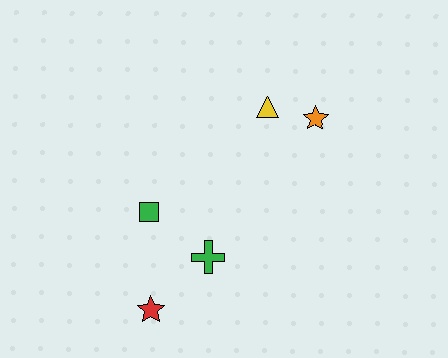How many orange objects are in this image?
There is 1 orange object.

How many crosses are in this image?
There is 1 cross.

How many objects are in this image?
There are 5 objects.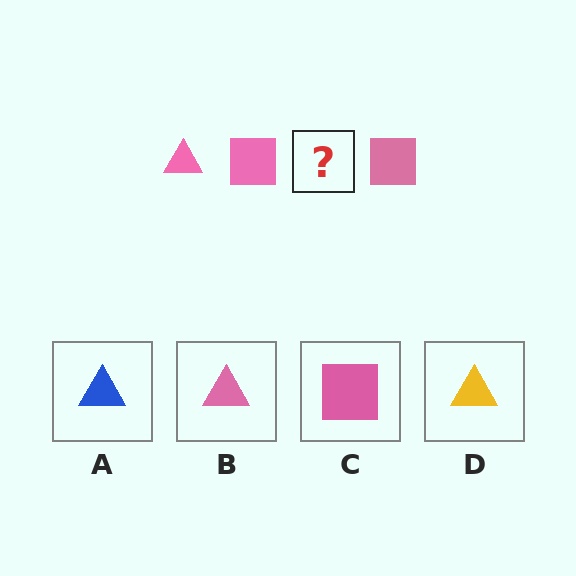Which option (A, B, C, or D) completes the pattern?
B.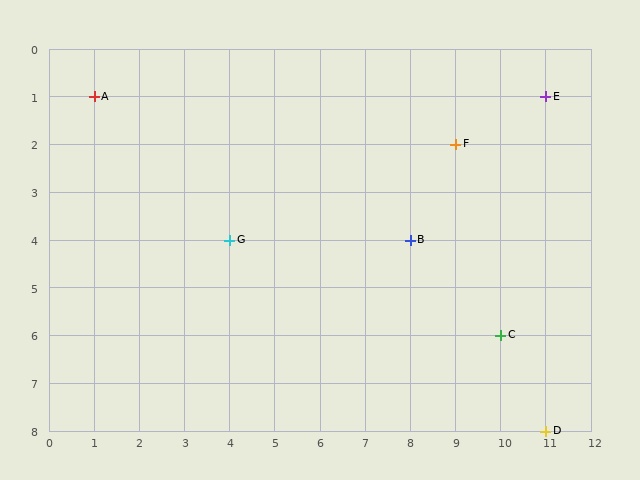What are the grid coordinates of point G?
Point G is at grid coordinates (4, 4).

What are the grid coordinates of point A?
Point A is at grid coordinates (1, 1).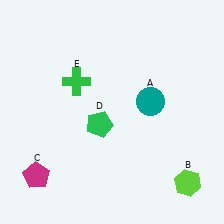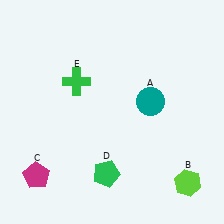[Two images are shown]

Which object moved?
The green pentagon (D) moved down.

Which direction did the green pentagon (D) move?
The green pentagon (D) moved down.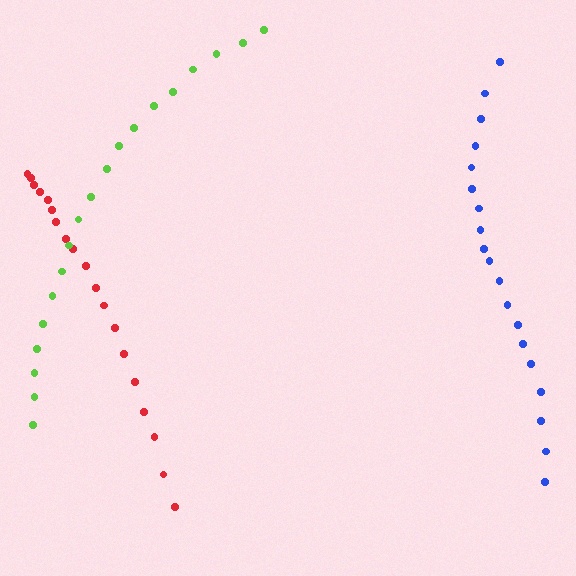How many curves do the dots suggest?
There are 3 distinct paths.